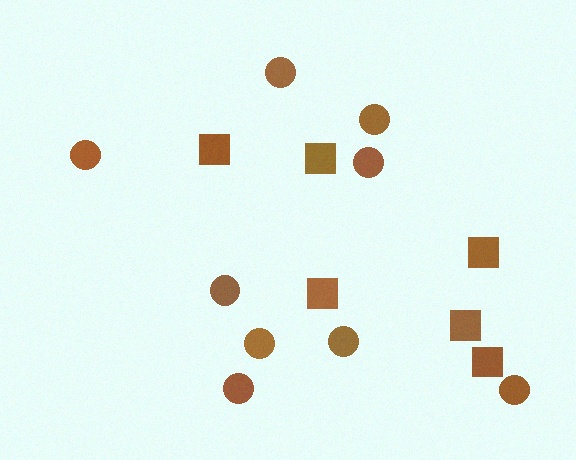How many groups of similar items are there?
There are 2 groups: one group of circles (9) and one group of squares (6).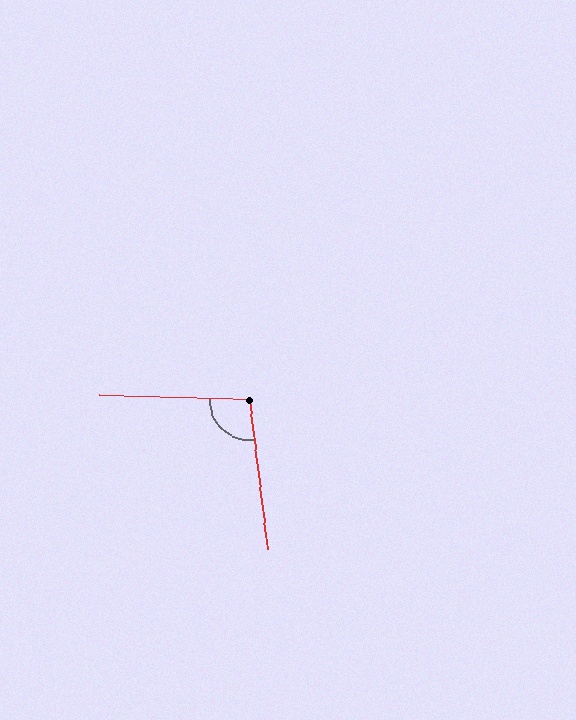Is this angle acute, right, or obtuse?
It is obtuse.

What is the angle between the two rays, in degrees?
Approximately 99 degrees.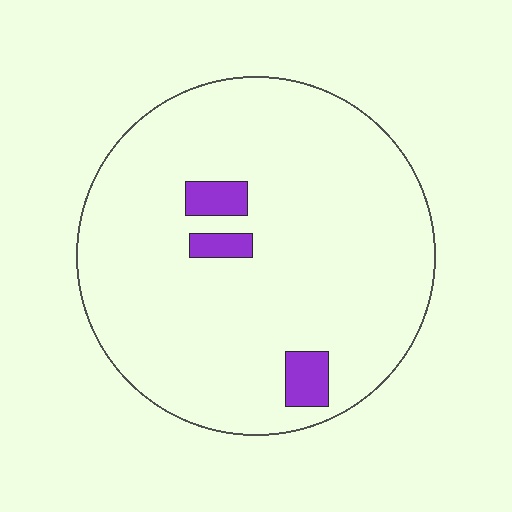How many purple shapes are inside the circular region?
3.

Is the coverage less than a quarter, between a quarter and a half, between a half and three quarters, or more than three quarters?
Less than a quarter.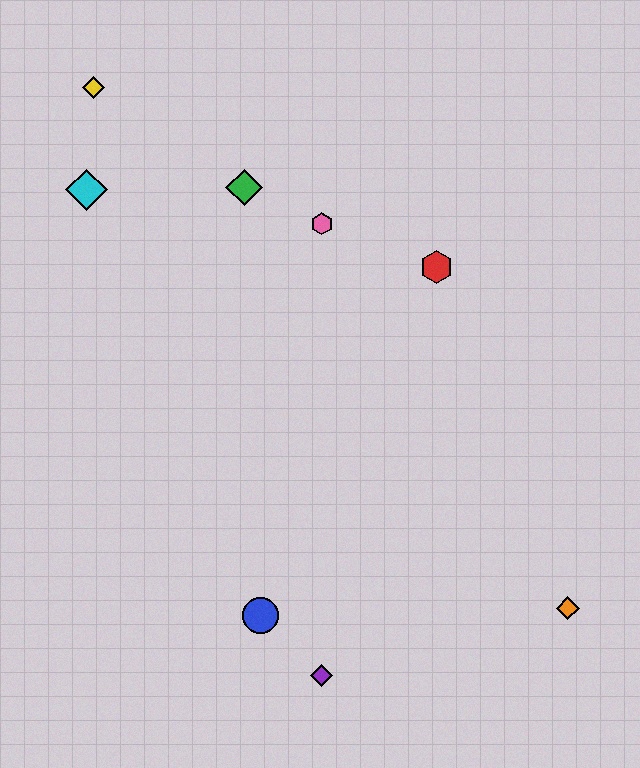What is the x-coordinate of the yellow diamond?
The yellow diamond is at x≈94.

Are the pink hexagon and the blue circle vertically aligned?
No, the pink hexagon is at x≈322 and the blue circle is at x≈260.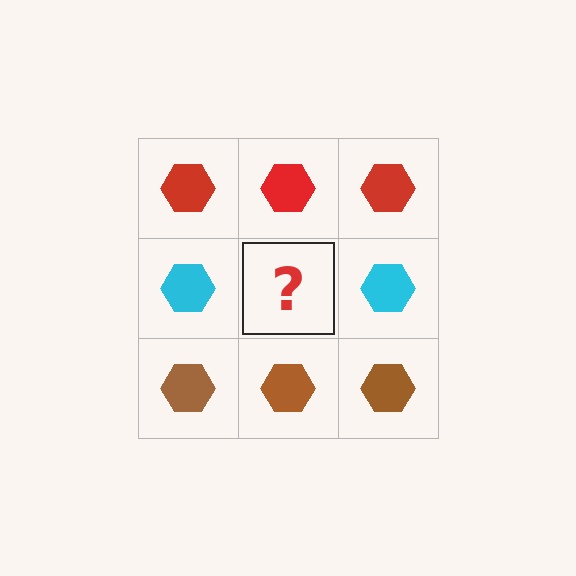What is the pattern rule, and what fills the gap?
The rule is that each row has a consistent color. The gap should be filled with a cyan hexagon.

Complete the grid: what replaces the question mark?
The question mark should be replaced with a cyan hexagon.